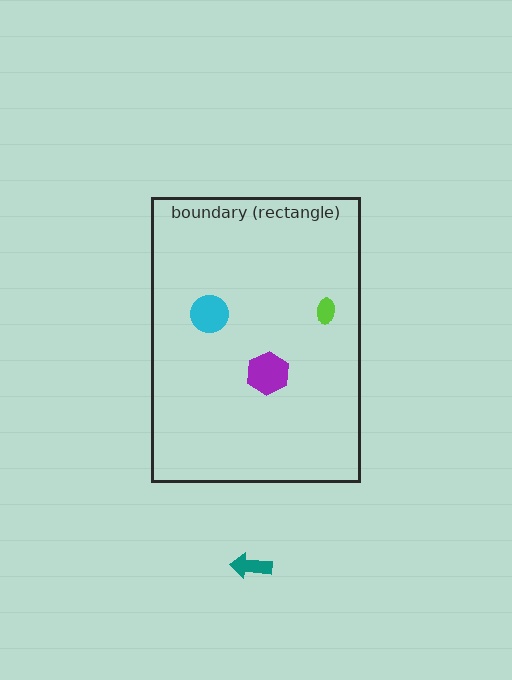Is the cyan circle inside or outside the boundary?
Inside.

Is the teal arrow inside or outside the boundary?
Outside.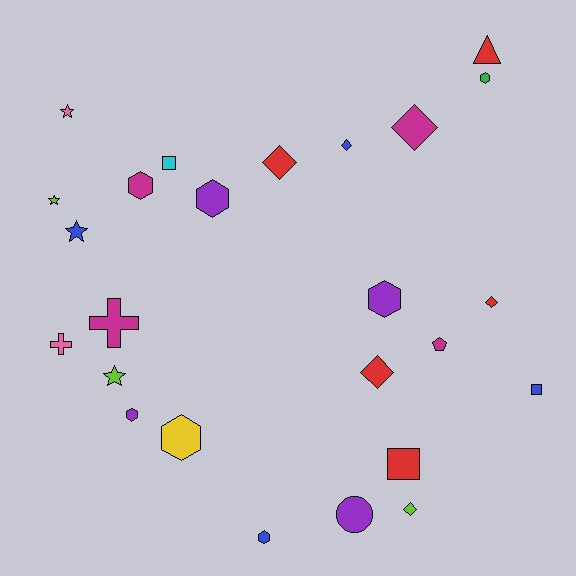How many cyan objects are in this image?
There is 1 cyan object.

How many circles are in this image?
There is 1 circle.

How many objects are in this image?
There are 25 objects.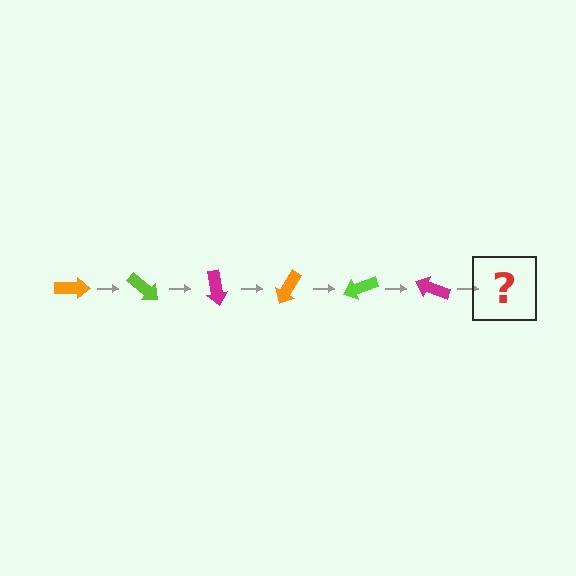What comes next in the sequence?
The next element should be an orange arrow, rotated 240 degrees from the start.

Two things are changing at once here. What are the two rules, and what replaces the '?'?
The two rules are that it rotates 40 degrees each step and the color cycles through orange, lime, and magenta. The '?' should be an orange arrow, rotated 240 degrees from the start.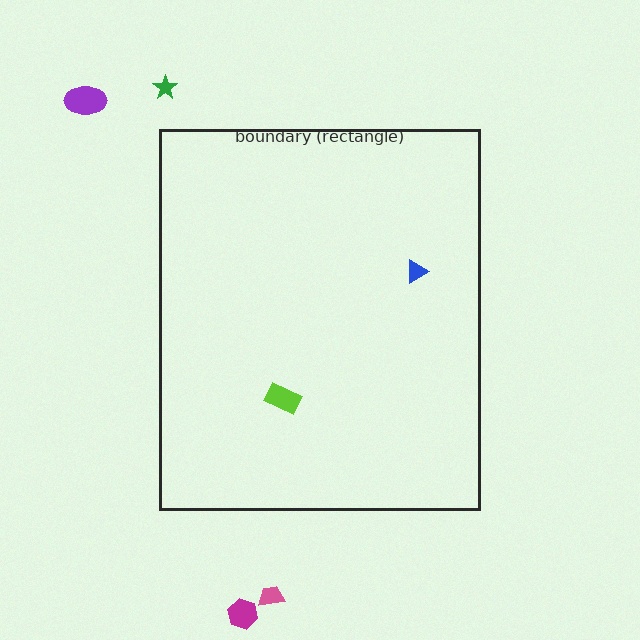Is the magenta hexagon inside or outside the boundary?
Outside.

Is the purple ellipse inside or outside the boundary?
Outside.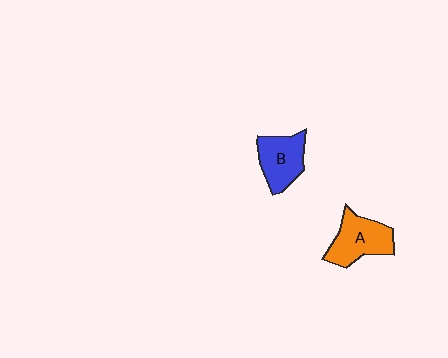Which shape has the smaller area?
Shape B (blue).